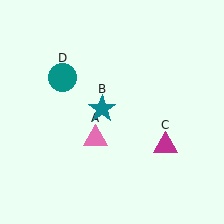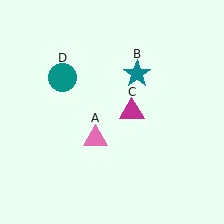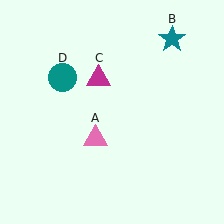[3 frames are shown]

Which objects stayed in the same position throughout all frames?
Pink triangle (object A) and teal circle (object D) remained stationary.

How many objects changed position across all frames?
2 objects changed position: teal star (object B), magenta triangle (object C).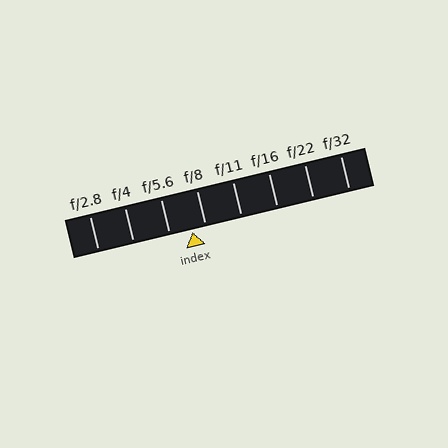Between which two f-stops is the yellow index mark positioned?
The index mark is between f/5.6 and f/8.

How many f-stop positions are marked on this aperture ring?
There are 8 f-stop positions marked.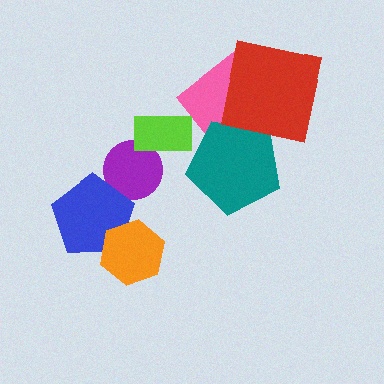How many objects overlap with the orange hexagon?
1 object overlaps with the orange hexagon.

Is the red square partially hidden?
No, no other shape covers it.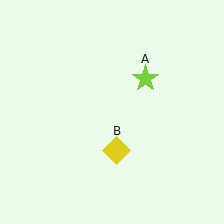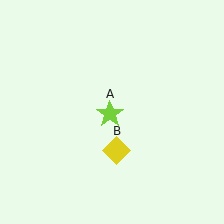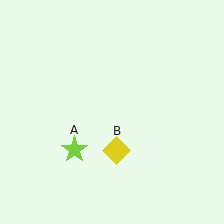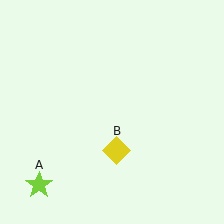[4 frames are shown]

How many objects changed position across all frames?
1 object changed position: lime star (object A).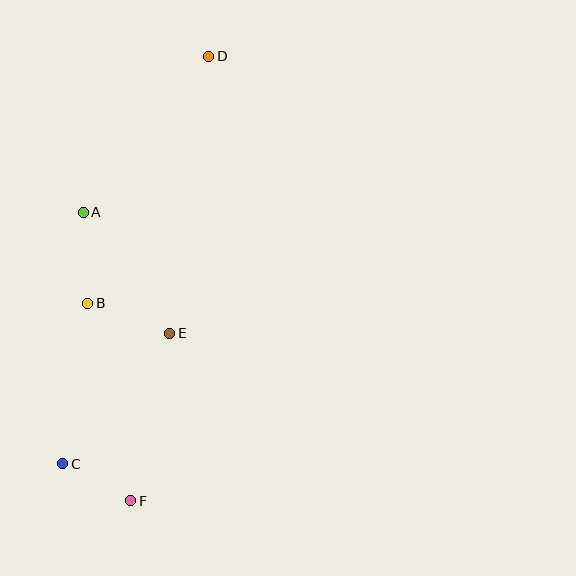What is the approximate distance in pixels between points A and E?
The distance between A and E is approximately 149 pixels.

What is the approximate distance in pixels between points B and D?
The distance between B and D is approximately 275 pixels.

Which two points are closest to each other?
Points C and F are closest to each other.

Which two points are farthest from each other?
Points D and F are farthest from each other.